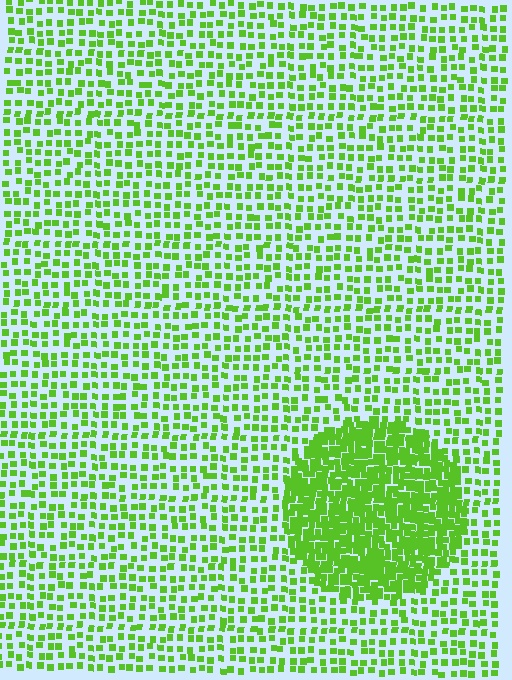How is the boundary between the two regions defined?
The boundary is defined by a change in element density (approximately 2.5x ratio). All elements are the same color, size, and shape.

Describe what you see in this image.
The image contains small lime elements arranged at two different densities. A circle-shaped region is visible where the elements are more densely packed than the surrounding area.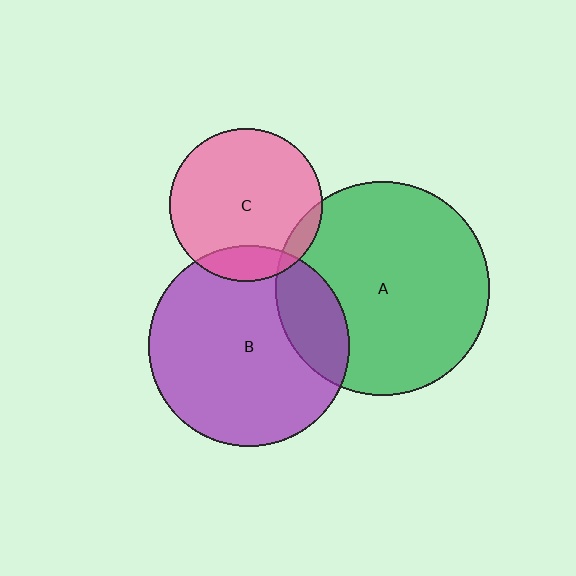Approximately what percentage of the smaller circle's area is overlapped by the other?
Approximately 15%.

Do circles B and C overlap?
Yes.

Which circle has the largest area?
Circle A (green).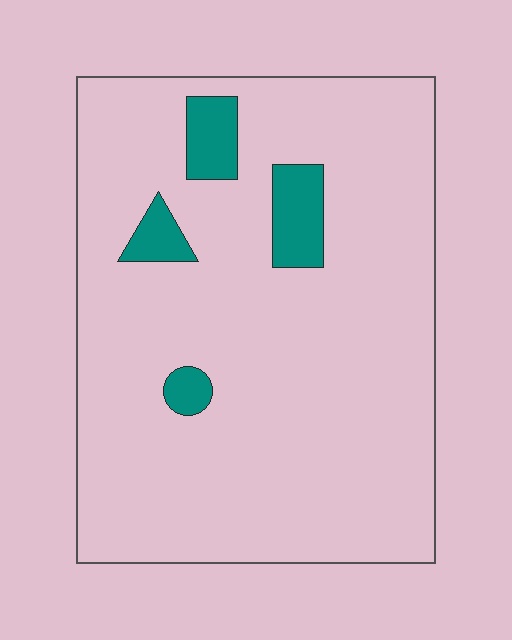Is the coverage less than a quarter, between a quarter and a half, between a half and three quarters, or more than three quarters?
Less than a quarter.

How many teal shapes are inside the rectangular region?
4.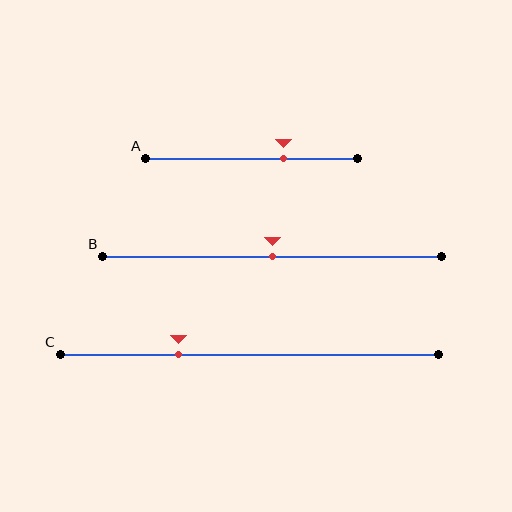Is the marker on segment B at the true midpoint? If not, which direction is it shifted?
Yes, the marker on segment B is at the true midpoint.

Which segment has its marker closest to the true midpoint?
Segment B has its marker closest to the true midpoint.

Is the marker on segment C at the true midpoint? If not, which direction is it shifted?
No, the marker on segment C is shifted to the left by about 19% of the segment length.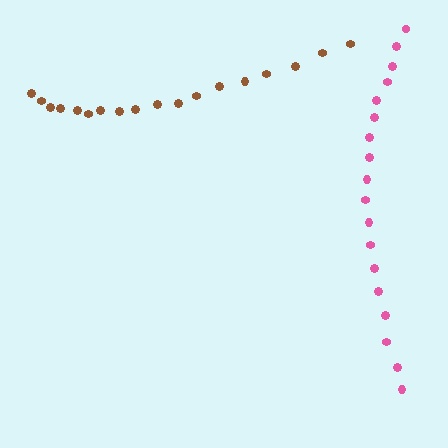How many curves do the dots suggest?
There are 2 distinct paths.